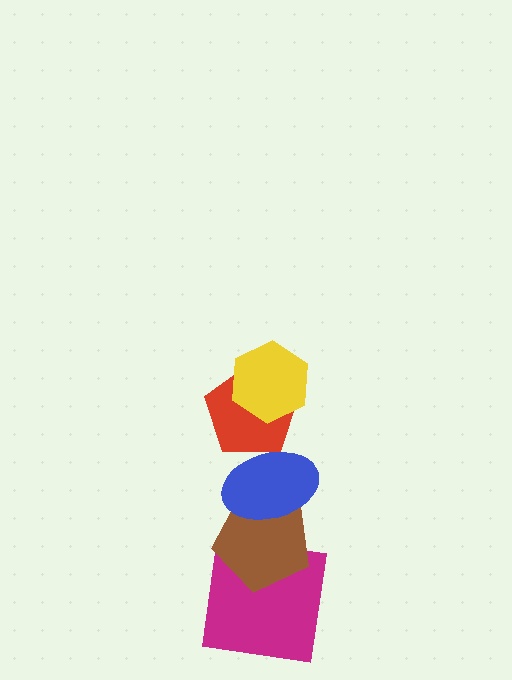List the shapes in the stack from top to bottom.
From top to bottom: the yellow hexagon, the red pentagon, the blue ellipse, the brown pentagon, the magenta square.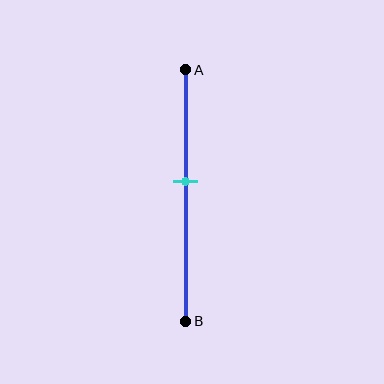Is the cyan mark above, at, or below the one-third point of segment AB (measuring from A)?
The cyan mark is below the one-third point of segment AB.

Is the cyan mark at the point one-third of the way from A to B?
No, the mark is at about 45% from A, not at the 33% one-third point.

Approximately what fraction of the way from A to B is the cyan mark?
The cyan mark is approximately 45% of the way from A to B.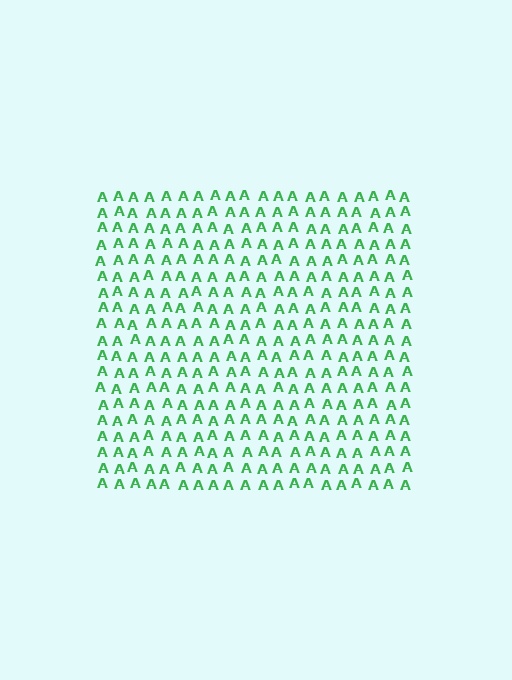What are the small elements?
The small elements are letter A's.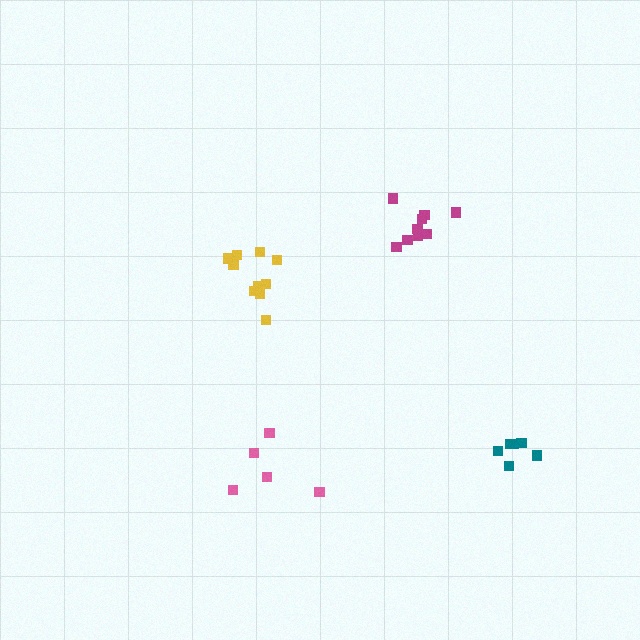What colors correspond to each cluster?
The clusters are colored: yellow, teal, magenta, pink.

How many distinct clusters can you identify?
There are 4 distinct clusters.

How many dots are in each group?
Group 1: 10 dots, Group 2: 6 dots, Group 3: 9 dots, Group 4: 5 dots (30 total).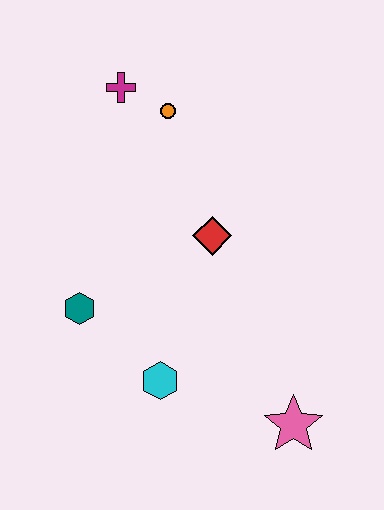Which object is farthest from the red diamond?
The pink star is farthest from the red diamond.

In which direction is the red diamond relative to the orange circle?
The red diamond is below the orange circle.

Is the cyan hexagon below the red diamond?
Yes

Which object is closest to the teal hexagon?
The cyan hexagon is closest to the teal hexagon.